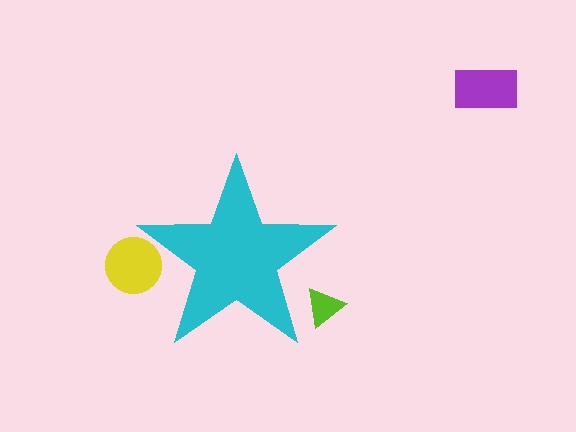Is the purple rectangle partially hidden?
No, the purple rectangle is fully visible.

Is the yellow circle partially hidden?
Yes, the yellow circle is partially hidden behind the cyan star.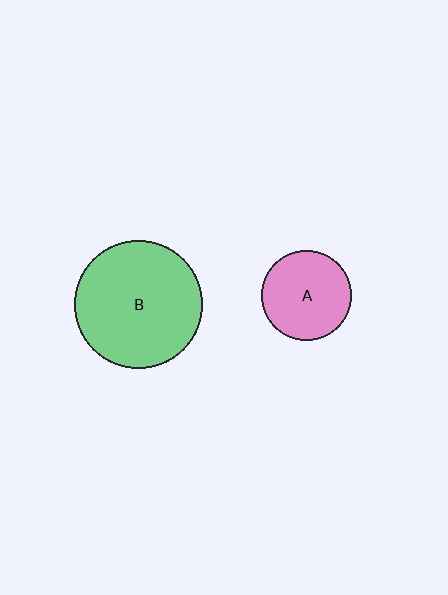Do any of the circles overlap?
No, none of the circles overlap.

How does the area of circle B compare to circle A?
Approximately 2.0 times.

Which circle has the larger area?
Circle B (green).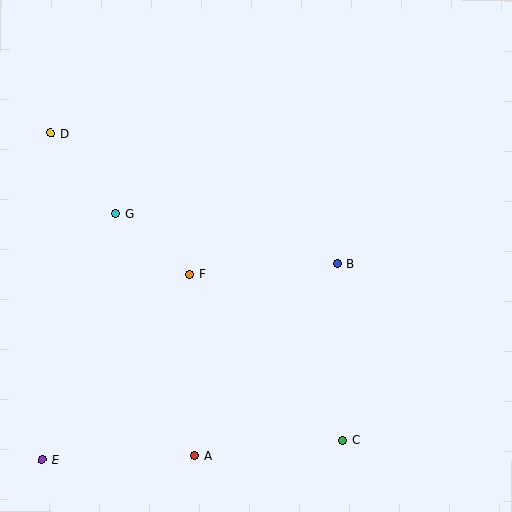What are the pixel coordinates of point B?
Point B is at (337, 264).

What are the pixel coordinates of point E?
Point E is at (42, 460).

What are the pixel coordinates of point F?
Point F is at (190, 274).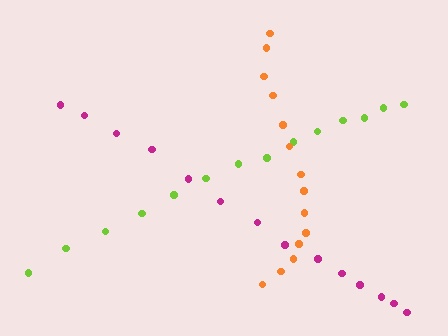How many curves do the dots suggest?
There are 3 distinct paths.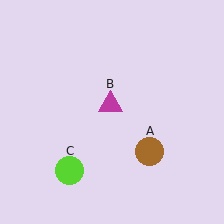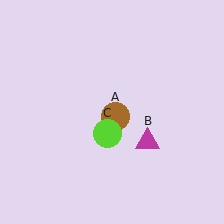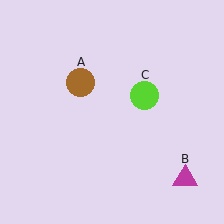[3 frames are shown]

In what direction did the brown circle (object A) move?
The brown circle (object A) moved up and to the left.